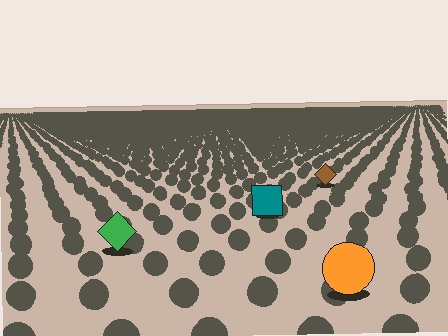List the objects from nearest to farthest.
From nearest to farthest: the orange circle, the green diamond, the teal square, the brown diamond.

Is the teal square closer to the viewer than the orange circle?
No. The orange circle is closer — you can tell from the texture gradient: the ground texture is coarser near it.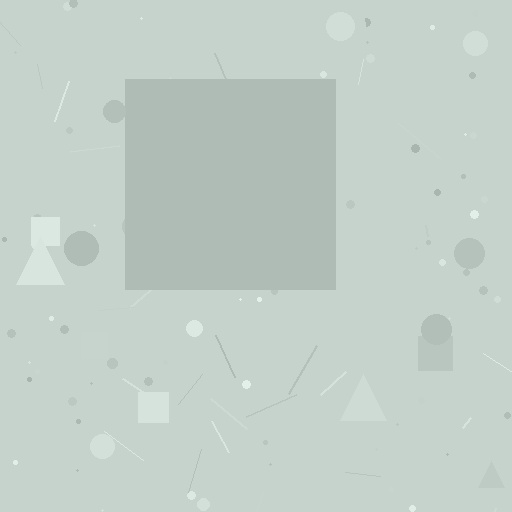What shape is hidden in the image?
A square is hidden in the image.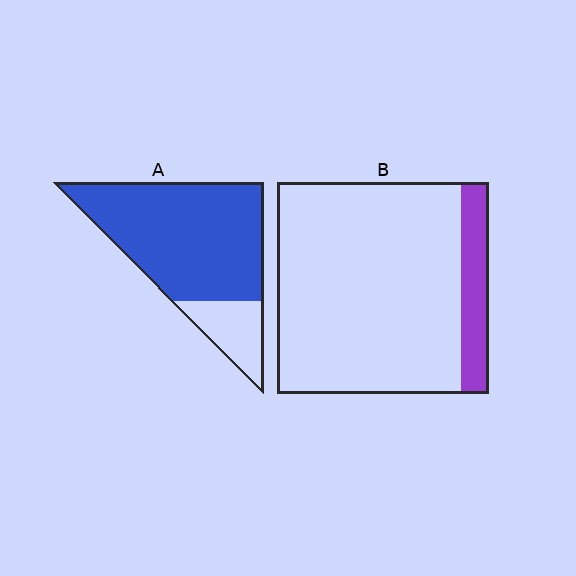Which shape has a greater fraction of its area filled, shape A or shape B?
Shape A.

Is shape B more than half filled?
No.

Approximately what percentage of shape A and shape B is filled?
A is approximately 80% and B is approximately 15%.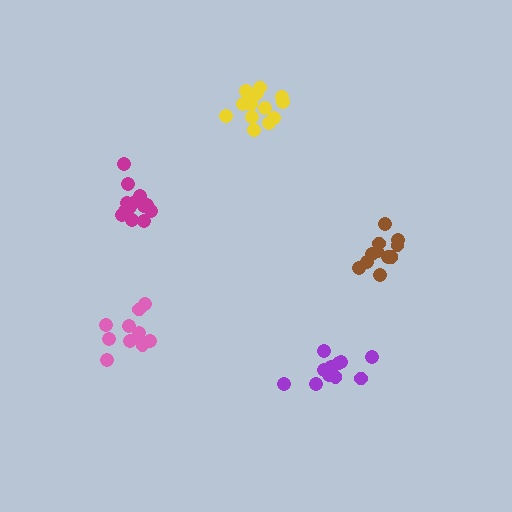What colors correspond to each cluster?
The clusters are colored: brown, magenta, pink, purple, yellow.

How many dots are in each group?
Group 1: 11 dots, Group 2: 13 dots, Group 3: 11 dots, Group 4: 13 dots, Group 5: 15 dots (63 total).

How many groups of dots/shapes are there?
There are 5 groups.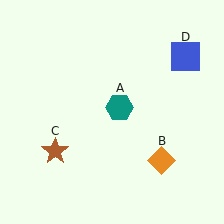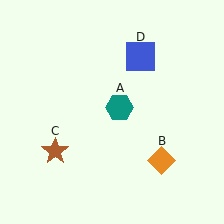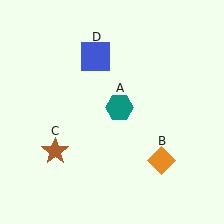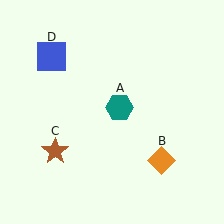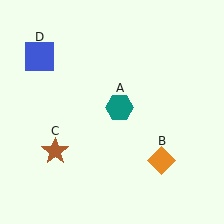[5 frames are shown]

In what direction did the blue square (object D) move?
The blue square (object D) moved left.